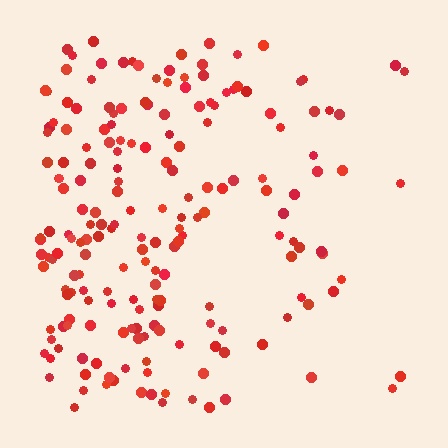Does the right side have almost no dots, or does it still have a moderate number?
Still a moderate number, just noticeably fewer than the left.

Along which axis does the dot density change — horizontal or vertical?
Horizontal.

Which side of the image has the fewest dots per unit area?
The right.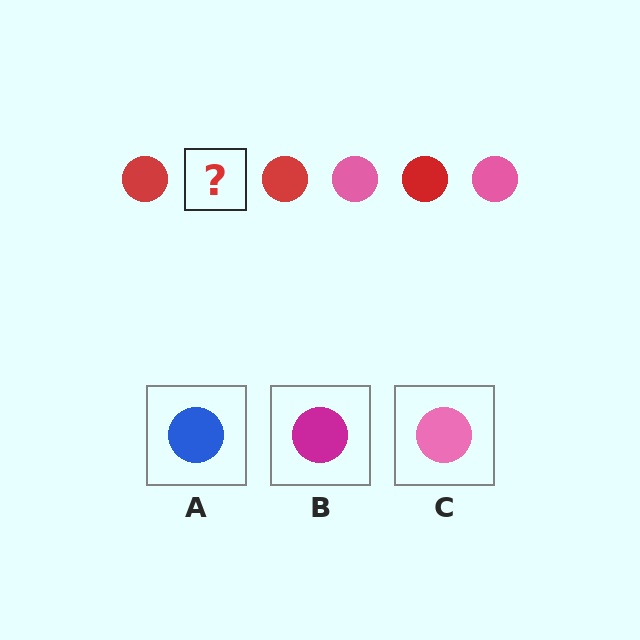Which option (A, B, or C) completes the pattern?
C.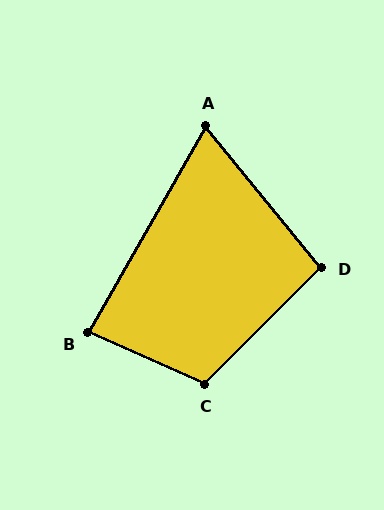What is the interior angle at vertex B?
Approximately 84 degrees (acute).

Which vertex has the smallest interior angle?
A, at approximately 69 degrees.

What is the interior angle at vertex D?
Approximately 96 degrees (obtuse).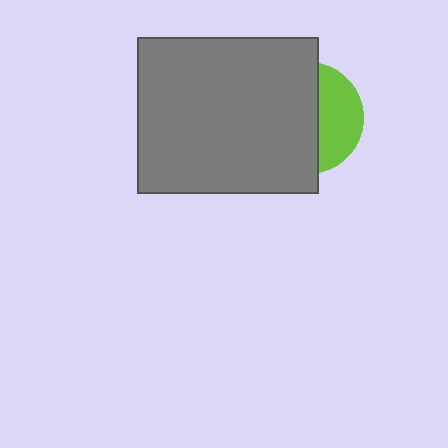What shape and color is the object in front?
The object in front is a gray rectangle.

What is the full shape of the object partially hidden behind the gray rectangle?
The partially hidden object is a lime circle.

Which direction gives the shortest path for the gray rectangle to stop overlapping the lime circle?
Moving left gives the shortest separation.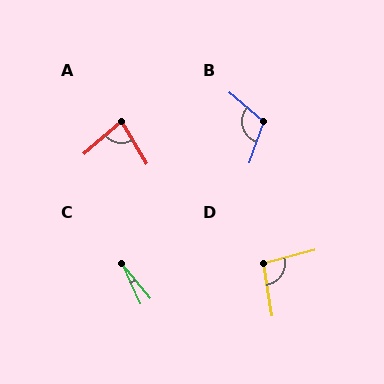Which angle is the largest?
B, at approximately 110 degrees.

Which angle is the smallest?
C, at approximately 16 degrees.